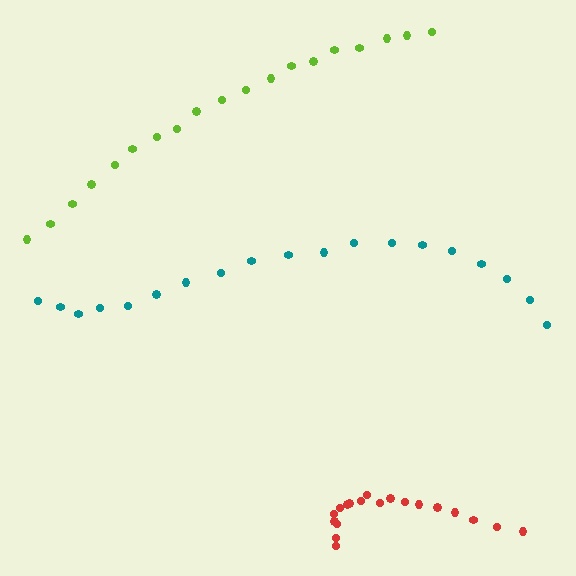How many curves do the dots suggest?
There are 3 distinct paths.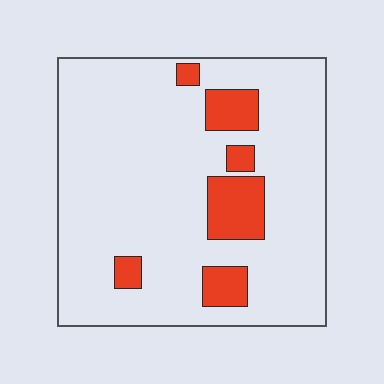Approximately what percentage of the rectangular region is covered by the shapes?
Approximately 15%.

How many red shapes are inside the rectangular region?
6.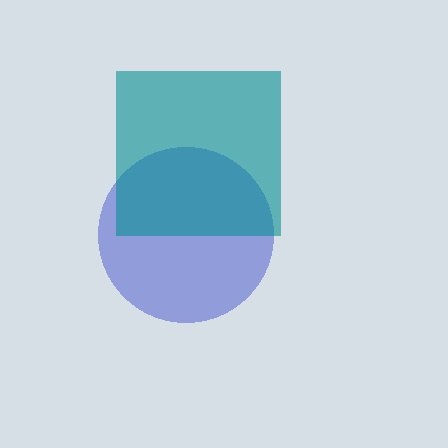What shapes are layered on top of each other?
The layered shapes are: a blue circle, a teal square.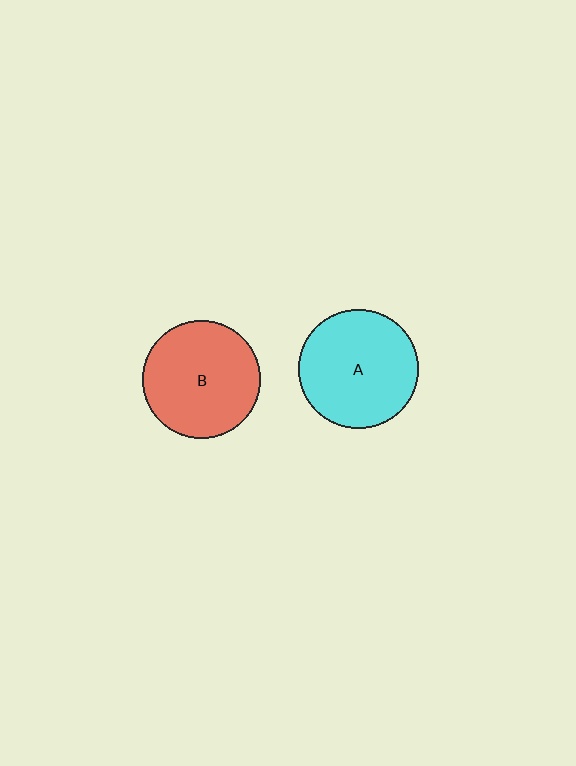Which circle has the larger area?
Circle A (cyan).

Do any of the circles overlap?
No, none of the circles overlap.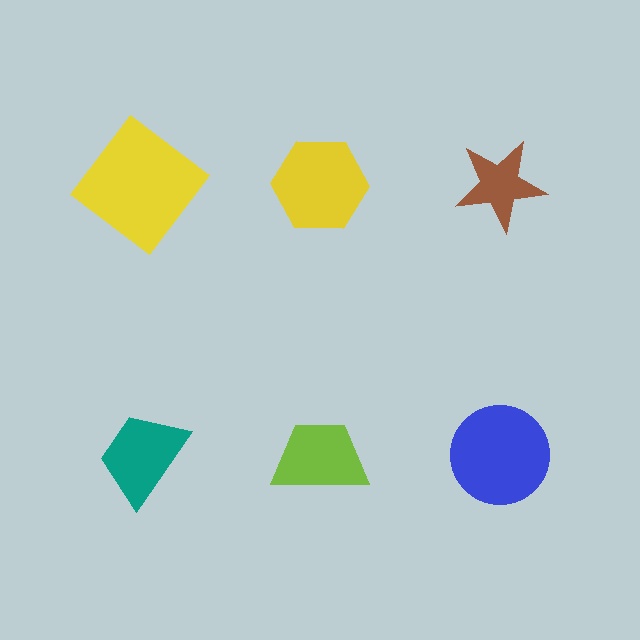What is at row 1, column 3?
A brown star.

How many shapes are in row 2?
3 shapes.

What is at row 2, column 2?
A lime trapezoid.